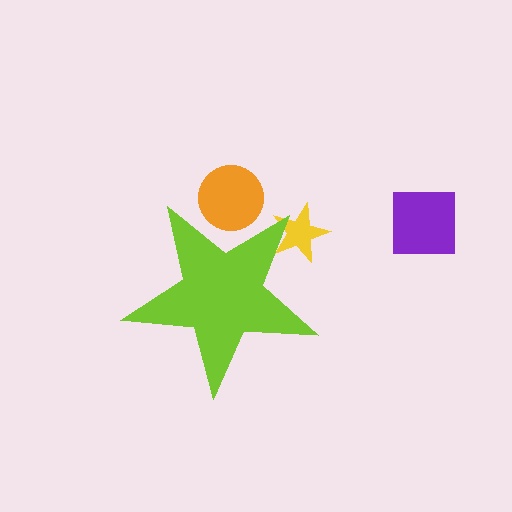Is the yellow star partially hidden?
Yes, the yellow star is partially hidden behind the lime star.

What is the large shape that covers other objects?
A lime star.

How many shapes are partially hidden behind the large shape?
2 shapes are partially hidden.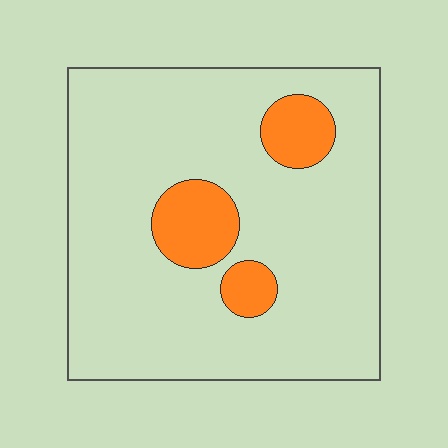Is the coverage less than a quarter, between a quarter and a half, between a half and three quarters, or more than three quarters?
Less than a quarter.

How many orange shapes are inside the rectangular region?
3.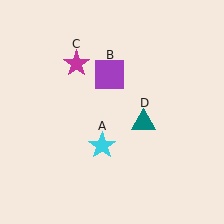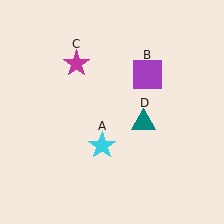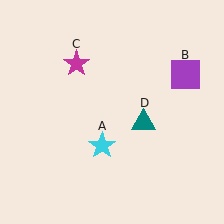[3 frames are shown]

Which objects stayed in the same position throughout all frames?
Cyan star (object A) and magenta star (object C) and teal triangle (object D) remained stationary.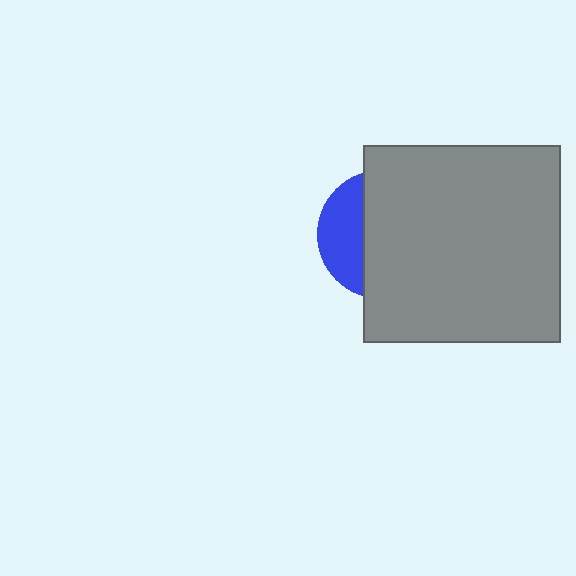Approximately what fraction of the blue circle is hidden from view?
Roughly 68% of the blue circle is hidden behind the gray square.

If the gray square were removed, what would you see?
You would see the complete blue circle.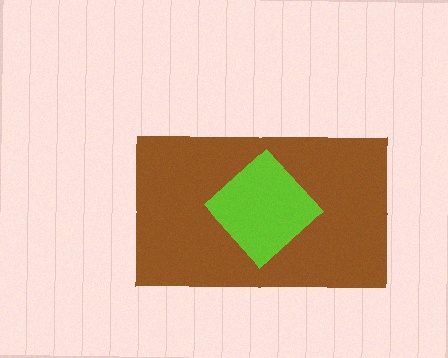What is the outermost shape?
The brown rectangle.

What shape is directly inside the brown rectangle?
The lime diamond.